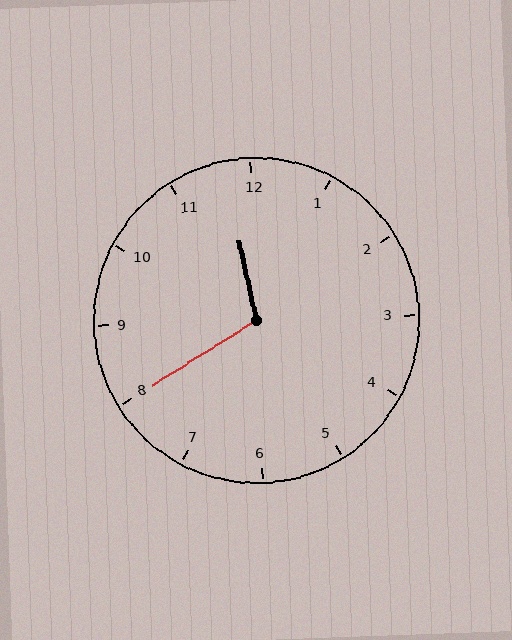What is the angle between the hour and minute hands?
Approximately 110 degrees.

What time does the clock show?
11:40.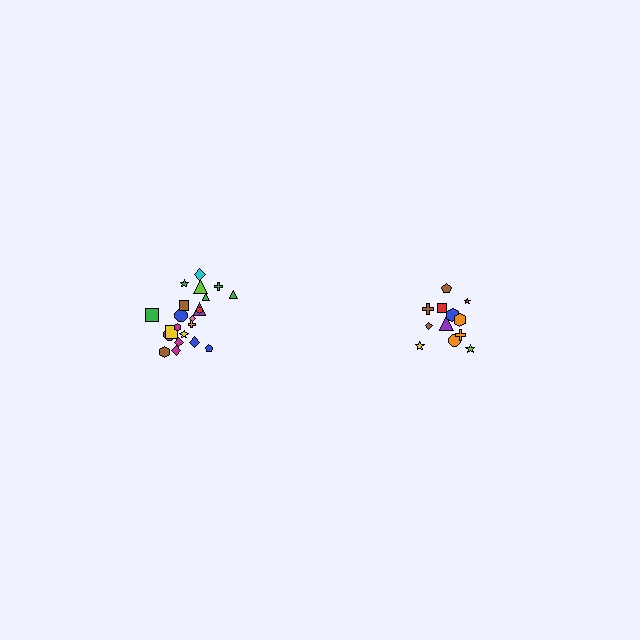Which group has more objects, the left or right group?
The left group.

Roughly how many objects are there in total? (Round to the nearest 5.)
Roughly 35 objects in total.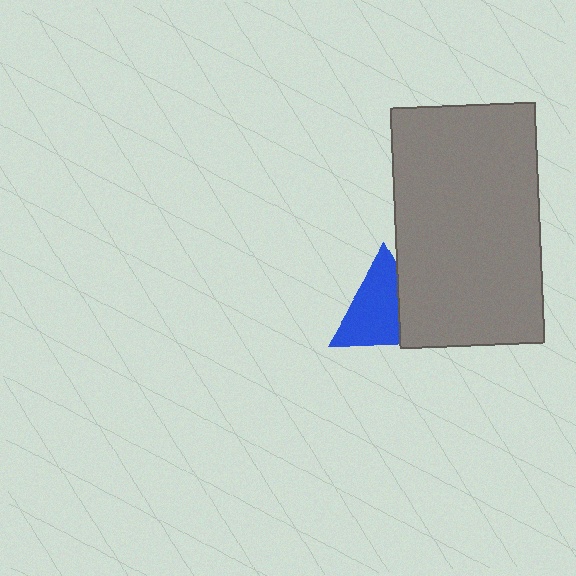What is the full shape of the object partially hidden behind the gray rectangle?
The partially hidden object is a blue triangle.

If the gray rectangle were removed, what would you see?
You would see the complete blue triangle.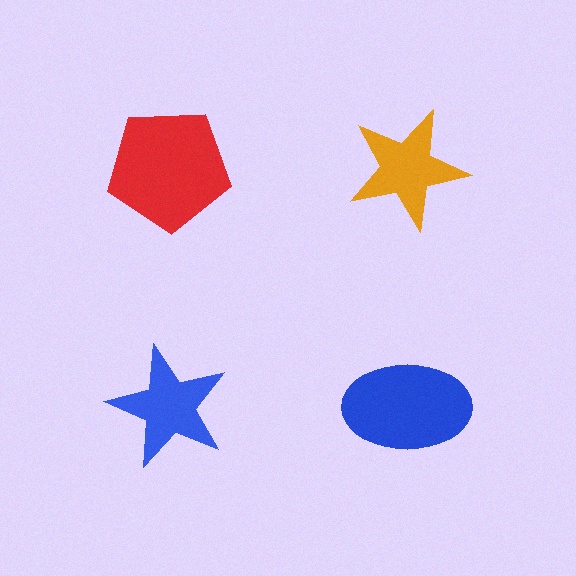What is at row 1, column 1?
A red pentagon.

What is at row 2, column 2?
A blue ellipse.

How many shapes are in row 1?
2 shapes.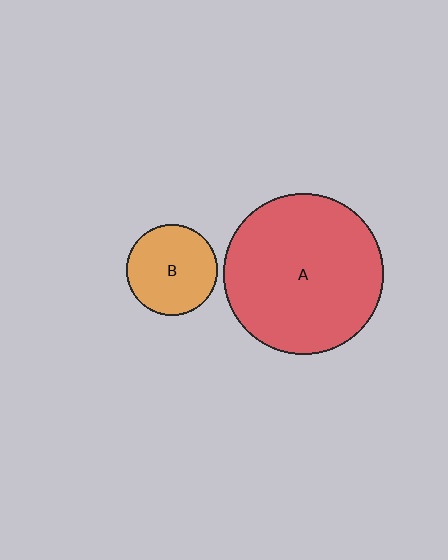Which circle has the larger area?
Circle A (red).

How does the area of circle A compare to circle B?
Approximately 3.2 times.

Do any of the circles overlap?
No, none of the circles overlap.